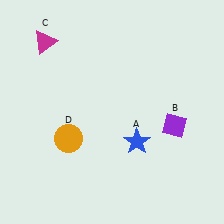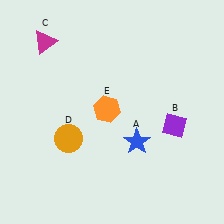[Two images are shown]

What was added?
An orange hexagon (E) was added in Image 2.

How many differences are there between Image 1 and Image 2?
There is 1 difference between the two images.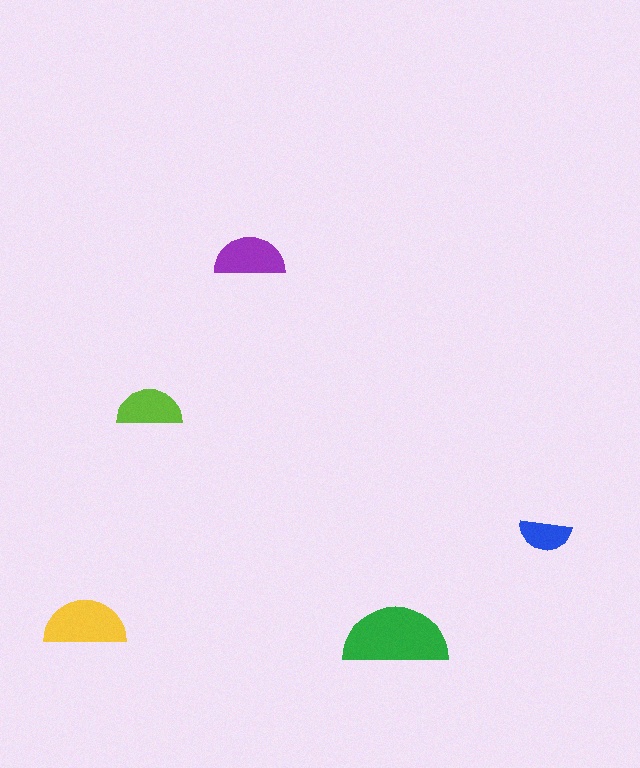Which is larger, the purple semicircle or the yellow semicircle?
The yellow one.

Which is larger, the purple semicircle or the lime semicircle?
The purple one.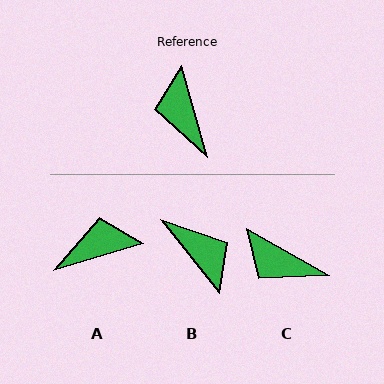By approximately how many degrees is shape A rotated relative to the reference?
Approximately 89 degrees clockwise.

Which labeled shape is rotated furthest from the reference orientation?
B, about 158 degrees away.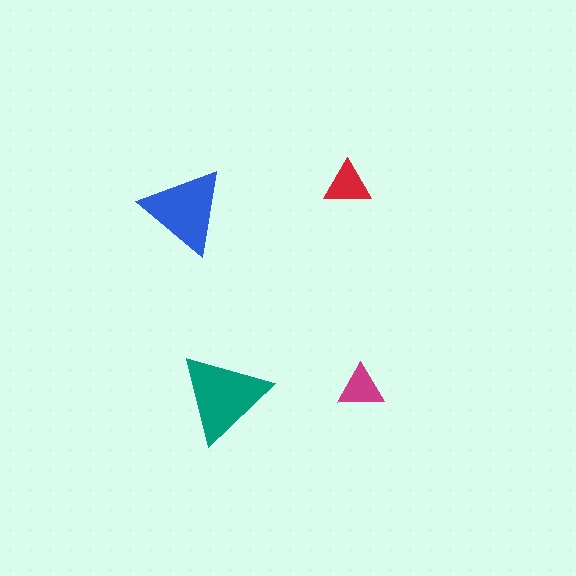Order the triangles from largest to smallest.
the teal one, the blue one, the red one, the magenta one.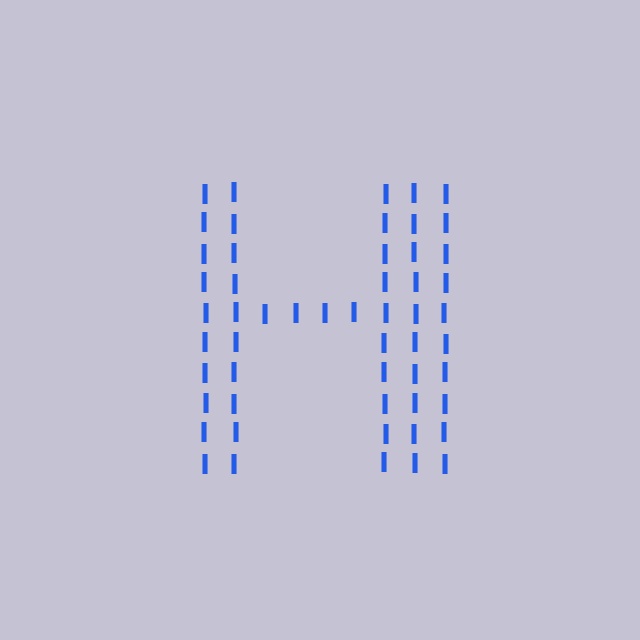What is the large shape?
The large shape is the letter H.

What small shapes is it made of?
It is made of small letter I's.